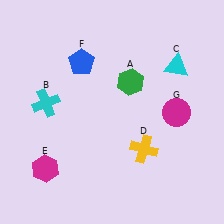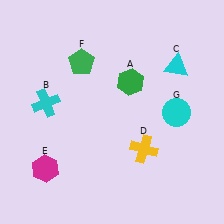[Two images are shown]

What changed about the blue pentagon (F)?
In Image 1, F is blue. In Image 2, it changed to green.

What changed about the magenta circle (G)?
In Image 1, G is magenta. In Image 2, it changed to cyan.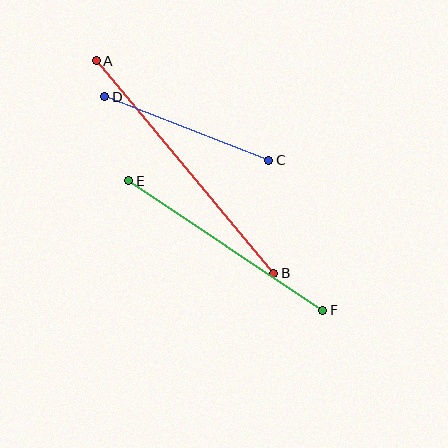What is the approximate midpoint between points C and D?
The midpoint is at approximately (187, 129) pixels.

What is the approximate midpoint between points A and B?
The midpoint is at approximately (185, 167) pixels.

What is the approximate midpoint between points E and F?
The midpoint is at approximately (226, 245) pixels.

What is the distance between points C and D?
The distance is approximately 176 pixels.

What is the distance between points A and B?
The distance is approximately 277 pixels.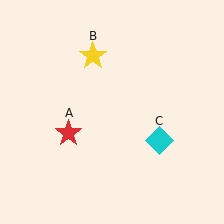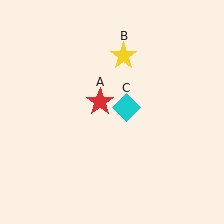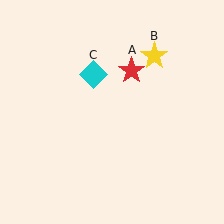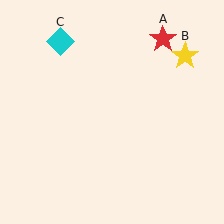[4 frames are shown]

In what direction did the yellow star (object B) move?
The yellow star (object B) moved right.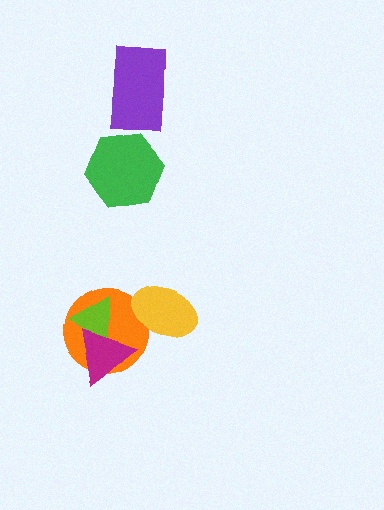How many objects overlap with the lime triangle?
2 objects overlap with the lime triangle.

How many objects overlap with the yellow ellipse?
1 object overlaps with the yellow ellipse.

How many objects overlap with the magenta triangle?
2 objects overlap with the magenta triangle.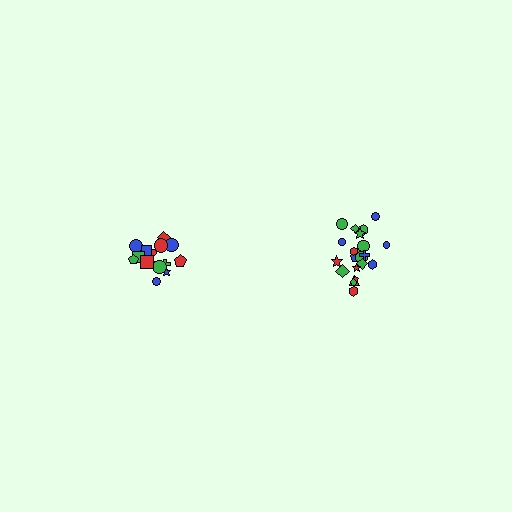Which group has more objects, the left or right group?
The right group.